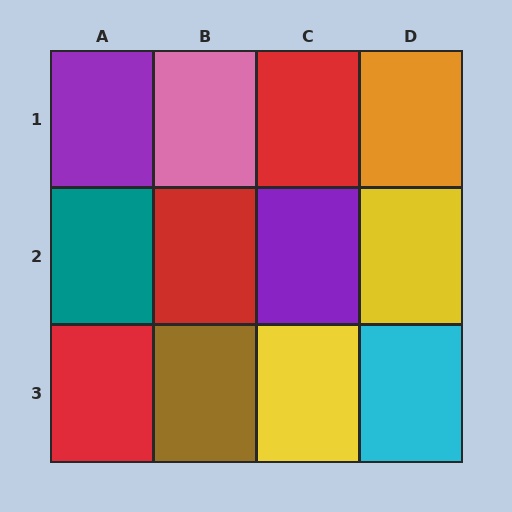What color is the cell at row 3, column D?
Cyan.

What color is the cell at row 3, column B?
Brown.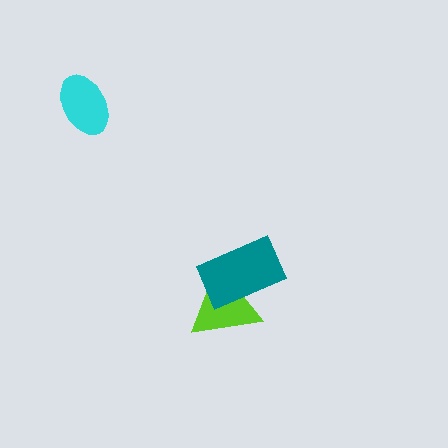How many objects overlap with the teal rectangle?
1 object overlaps with the teal rectangle.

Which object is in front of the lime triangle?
The teal rectangle is in front of the lime triangle.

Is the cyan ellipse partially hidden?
No, no other shape covers it.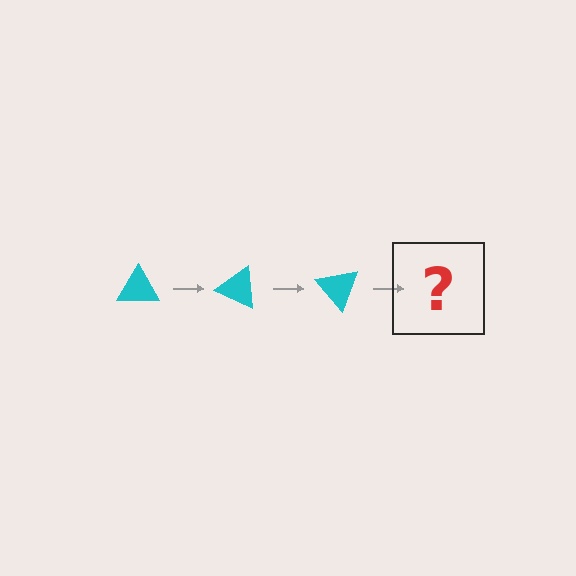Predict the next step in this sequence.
The next step is a cyan triangle rotated 75 degrees.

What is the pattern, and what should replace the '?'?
The pattern is that the triangle rotates 25 degrees each step. The '?' should be a cyan triangle rotated 75 degrees.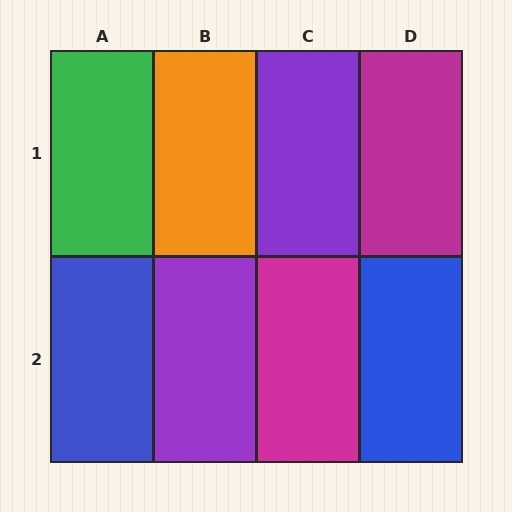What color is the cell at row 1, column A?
Green.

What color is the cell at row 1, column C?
Purple.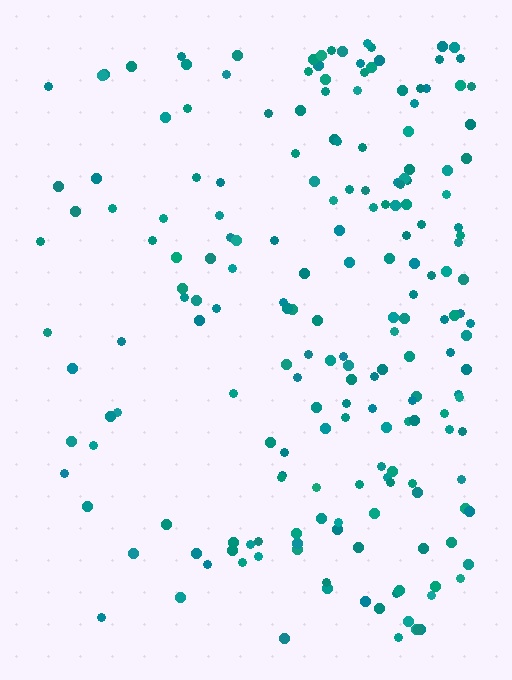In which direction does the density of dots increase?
From left to right, with the right side densest.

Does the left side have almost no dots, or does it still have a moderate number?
Still a moderate number, just noticeably fewer than the right.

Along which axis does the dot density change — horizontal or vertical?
Horizontal.